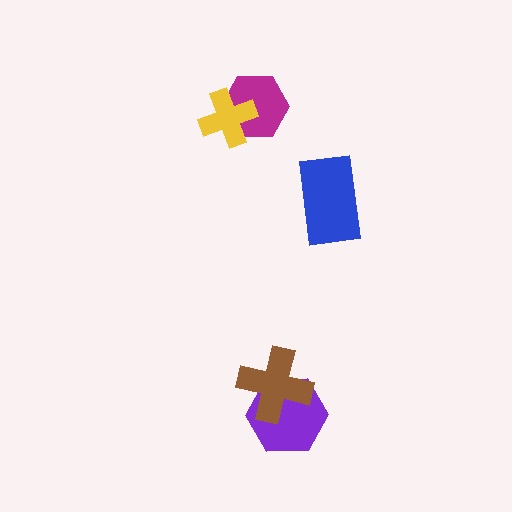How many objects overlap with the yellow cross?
1 object overlaps with the yellow cross.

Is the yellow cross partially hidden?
No, no other shape covers it.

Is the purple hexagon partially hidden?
Yes, it is partially covered by another shape.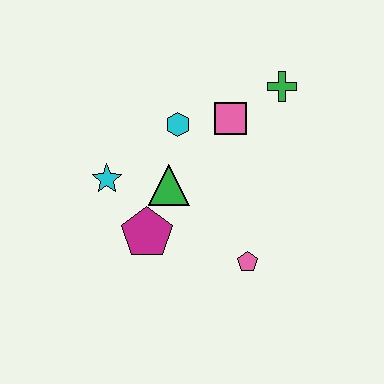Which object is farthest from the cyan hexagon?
The pink pentagon is farthest from the cyan hexagon.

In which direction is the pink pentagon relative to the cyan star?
The pink pentagon is to the right of the cyan star.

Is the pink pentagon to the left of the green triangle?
No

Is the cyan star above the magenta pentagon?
Yes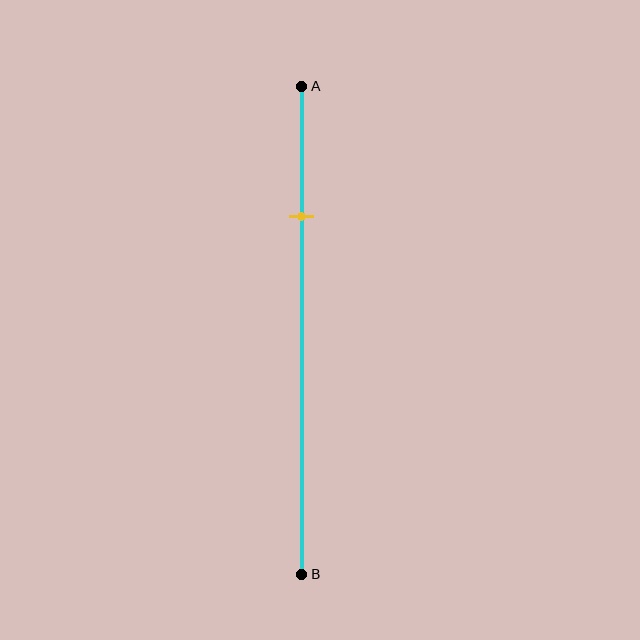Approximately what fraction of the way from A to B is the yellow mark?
The yellow mark is approximately 25% of the way from A to B.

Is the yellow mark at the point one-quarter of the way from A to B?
Yes, the mark is approximately at the one-quarter point.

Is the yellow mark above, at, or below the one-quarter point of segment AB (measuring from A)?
The yellow mark is approximately at the one-quarter point of segment AB.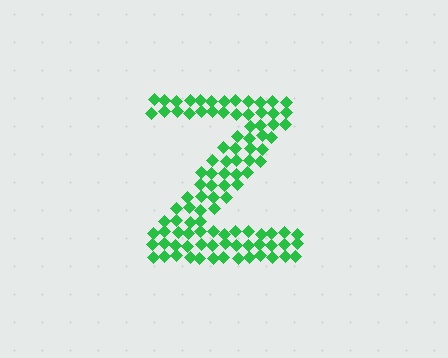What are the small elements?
The small elements are diamonds.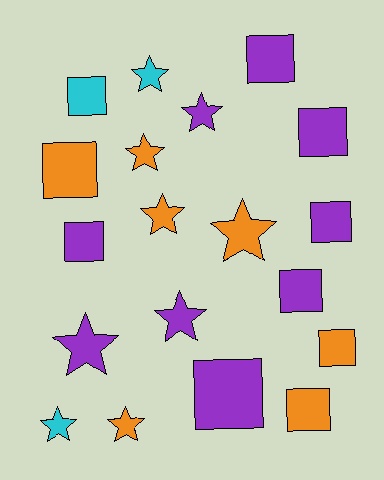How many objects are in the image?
There are 19 objects.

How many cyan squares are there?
There is 1 cyan square.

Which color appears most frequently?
Purple, with 9 objects.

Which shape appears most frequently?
Square, with 10 objects.